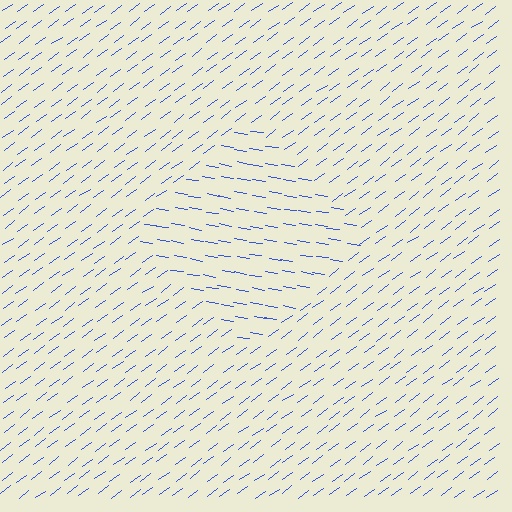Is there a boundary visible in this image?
Yes, there is a texture boundary formed by a change in line orientation.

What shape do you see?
I see a diamond.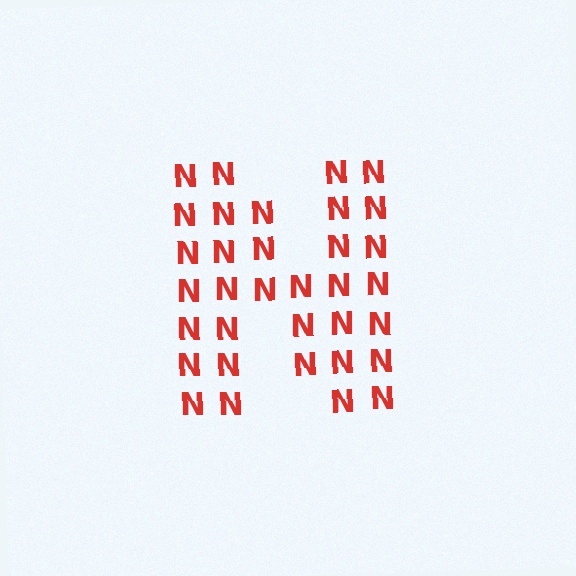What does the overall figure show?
The overall figure shows the letter N.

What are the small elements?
The small elements are letter N's.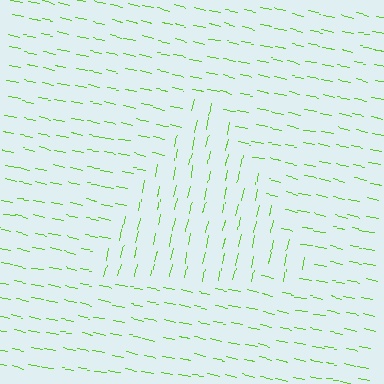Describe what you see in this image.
The image is filled with small lime line segments. A triangle region in the image has lines oriented differently from the surrounding lines, creating a visible texture boundary.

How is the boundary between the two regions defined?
The boundary is defined purely by a change in line orientation (approximately 90 degrees difference). All lines are the same color and thickness.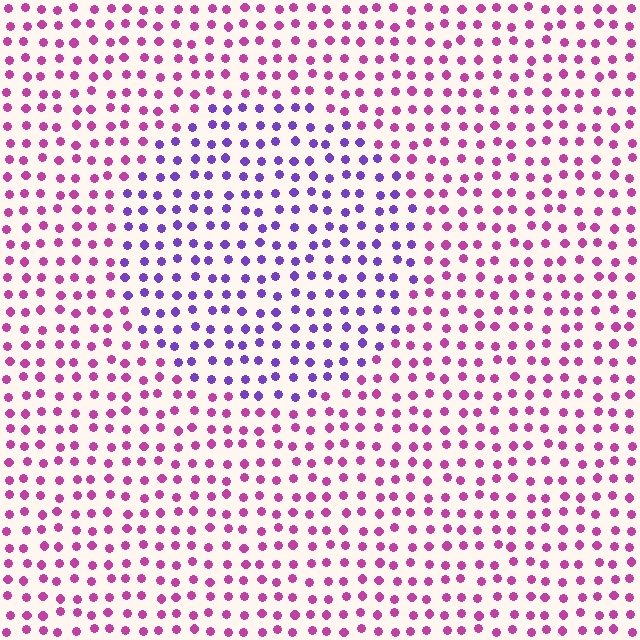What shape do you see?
I see a circle.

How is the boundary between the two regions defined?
The boundary is defined purely by a slight shift in hue (about 49 degrees). Spacing, size, and orientation are identical on both sides.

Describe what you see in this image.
The image is filled with small magenta elements in a uniform arrangement. A circle-shaped region is visible where the elements are tinted to a slightly different hue, forming a subtle color boundary.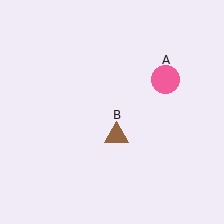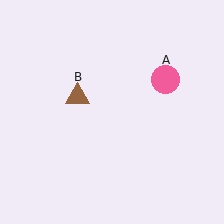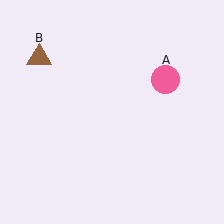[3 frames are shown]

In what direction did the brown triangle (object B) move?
The brown triangle (object B) moved up and to the left.